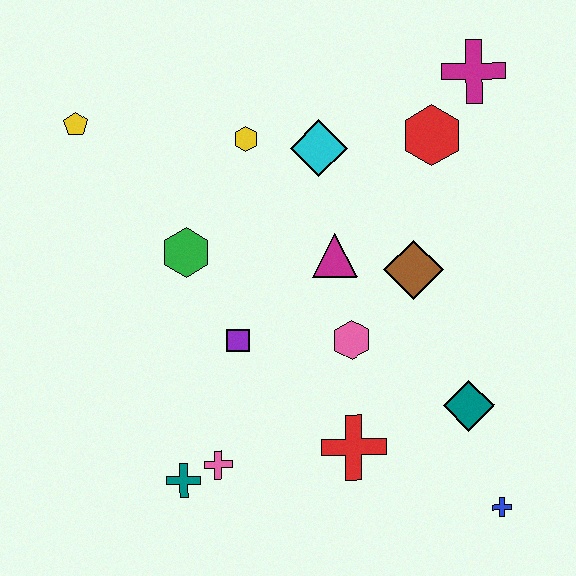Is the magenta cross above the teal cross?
Yes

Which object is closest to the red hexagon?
The magenta cross is closest to the red hexagon.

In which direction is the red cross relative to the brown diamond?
The red cross is below the brown diamond.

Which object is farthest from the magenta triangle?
The blue cross is farthest from the magenta triangle.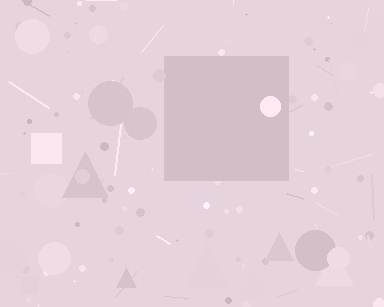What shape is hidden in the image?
A square is hidden in the image.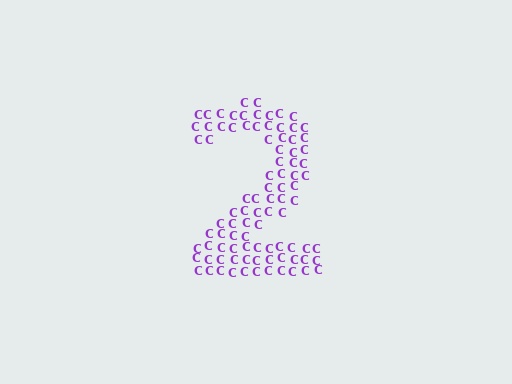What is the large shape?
The large shape is the digit 2.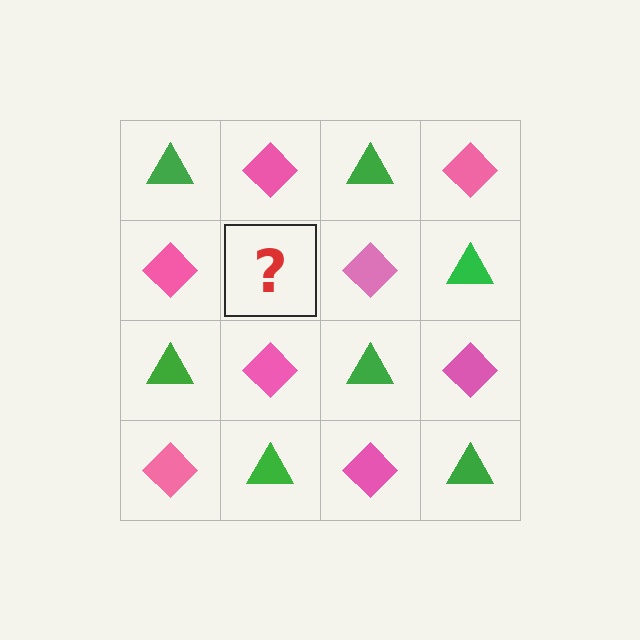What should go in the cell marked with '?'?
The missing cell should contain a green triangle.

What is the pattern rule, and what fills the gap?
The rule is that it alternates green triangle and pink diamond in a checkerboard pattern. The gap should be filled with a green triangle.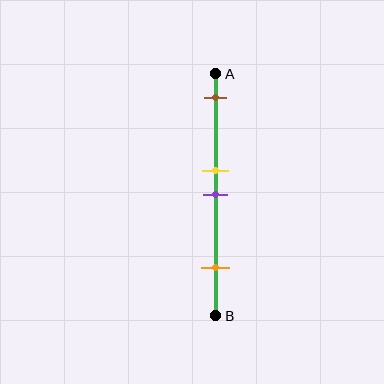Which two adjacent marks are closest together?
The yellow and purple marks are the closest adjacent pair.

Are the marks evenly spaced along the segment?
No, the marks are not evenly spaced.